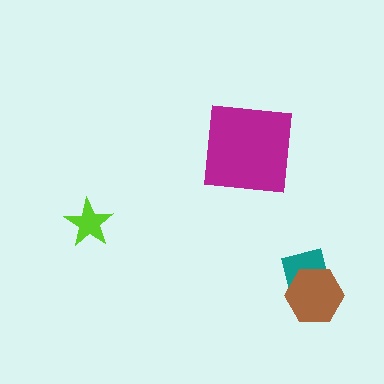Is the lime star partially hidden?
No, no other shape covers it.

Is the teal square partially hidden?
Yes, it is partially covered by another shape.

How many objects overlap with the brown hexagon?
1 object overlaps with the brown hexagon.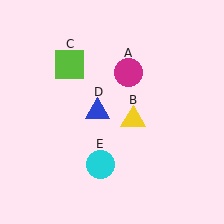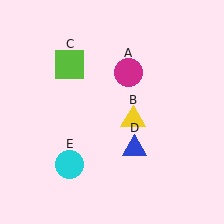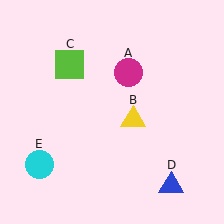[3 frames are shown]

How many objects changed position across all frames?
2 objects changed position: blue triangle (object D), cyan circle (object E).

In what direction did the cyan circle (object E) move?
The cyan circle (object E) moved left.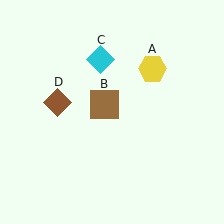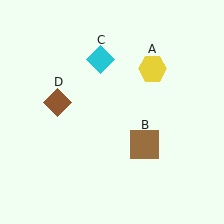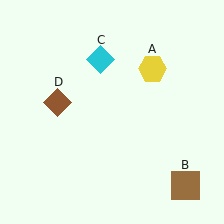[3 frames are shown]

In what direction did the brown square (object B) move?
The brown square (object B) moved down and to the right.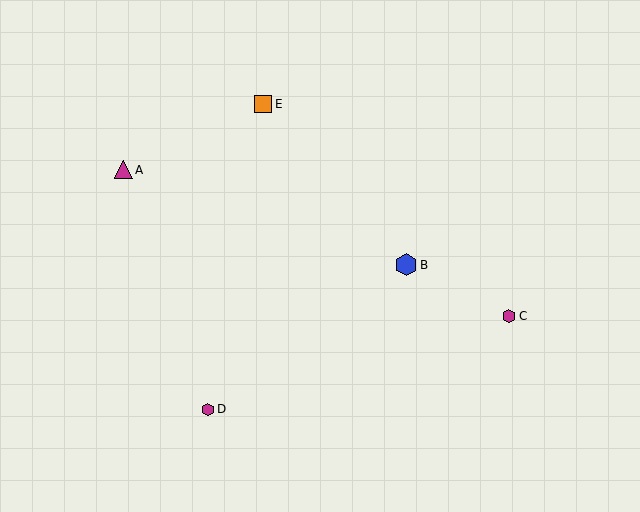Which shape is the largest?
The blue hexagon (labeled B) is the largest.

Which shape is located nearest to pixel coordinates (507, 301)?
The magenta hexagon (labeled C) at (509, 316) is nearest to that location.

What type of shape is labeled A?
Shape A is a magenta triangle.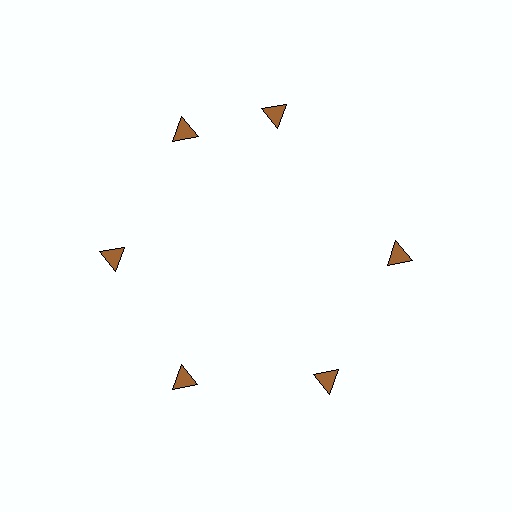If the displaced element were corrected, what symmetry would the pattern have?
It would have 6-fold rotational symmetry — the pattern would map onto itself every 60 degrees.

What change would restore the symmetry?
The symmetry would be restored by rotating it back into even spacing with its neighbors so that all 6 triangles sit at equal angles and equal distance from the center.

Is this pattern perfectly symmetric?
No. The 6 brown triangles are arranged in a ring, but one element near the 1 o'clock position is rotated out of alignment along the ring, breaking the 6-fold rotational symmetry.